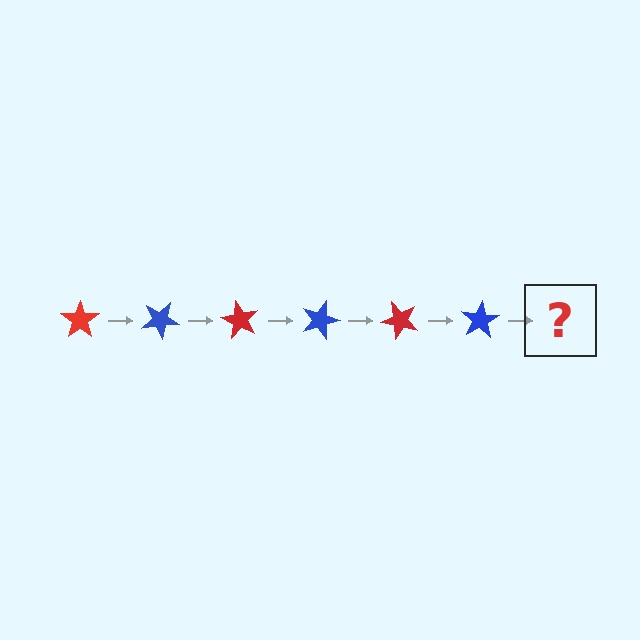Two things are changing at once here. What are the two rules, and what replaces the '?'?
The two rules are that it rotates 30 degrees each step and the color cycles through red and blue. The '?' should be a red star, rotated 180 degrees from the start.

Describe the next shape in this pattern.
It should be a red star, rotated 180 degrees from the start.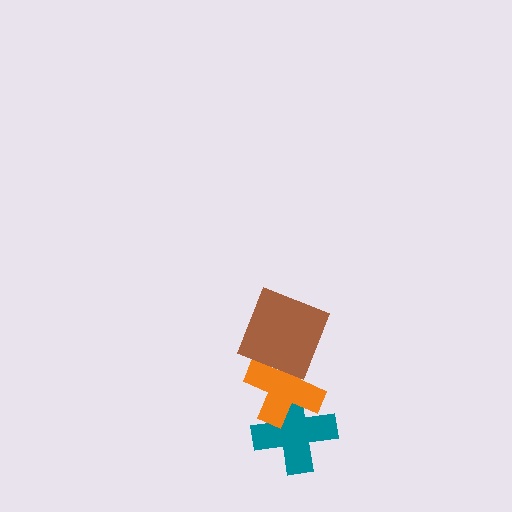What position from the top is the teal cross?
The teal cross is 3rd from the top.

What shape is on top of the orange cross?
The brown square is on top of the orange cross.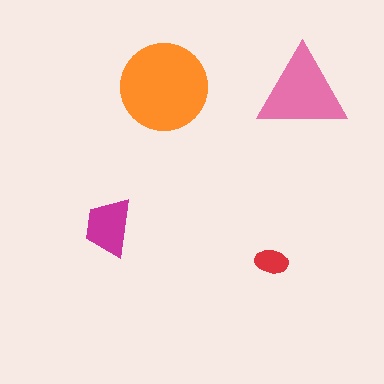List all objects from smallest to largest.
The red ellipse, the magenta trapezoid, the pink triangle, the orange circle.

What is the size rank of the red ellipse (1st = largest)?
4th.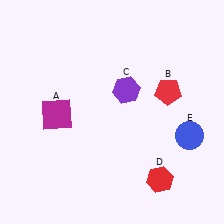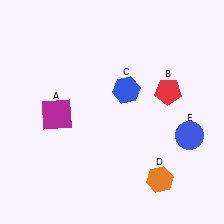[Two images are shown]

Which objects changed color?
C changed from purple to blue. D changed from red to orange.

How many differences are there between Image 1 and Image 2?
There are 2 differences between the two images.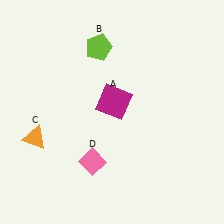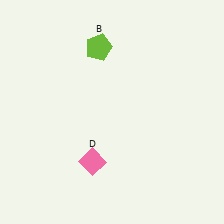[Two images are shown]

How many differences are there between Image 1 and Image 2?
There are 2 differences between the two images.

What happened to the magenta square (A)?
The magenta square (A) was removed in Image 2. It was in the top-right area of Image 1.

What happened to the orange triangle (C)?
The orange triangle (C) was removed in Image 2. It was in the bottom-left area of Image 1.